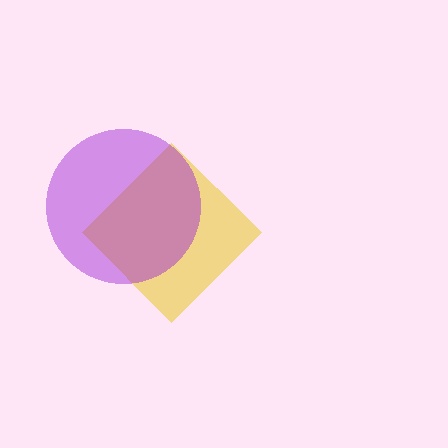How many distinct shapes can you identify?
There are 2 distinct shapes: a yellow diamond, a purple circle.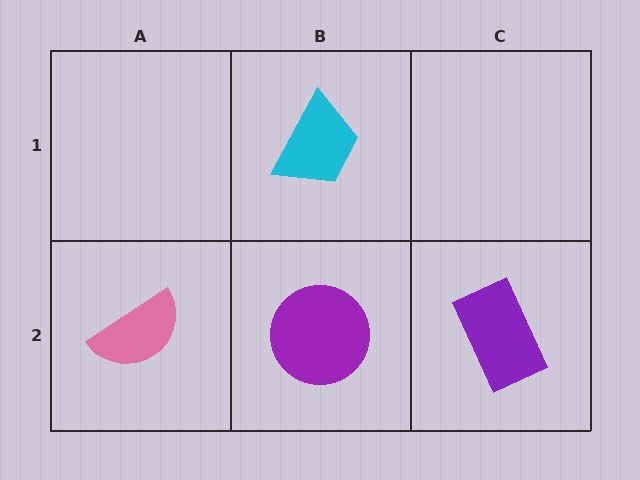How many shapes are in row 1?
1 shape.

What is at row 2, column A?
A pink semicircle.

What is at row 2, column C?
A purple rectangle.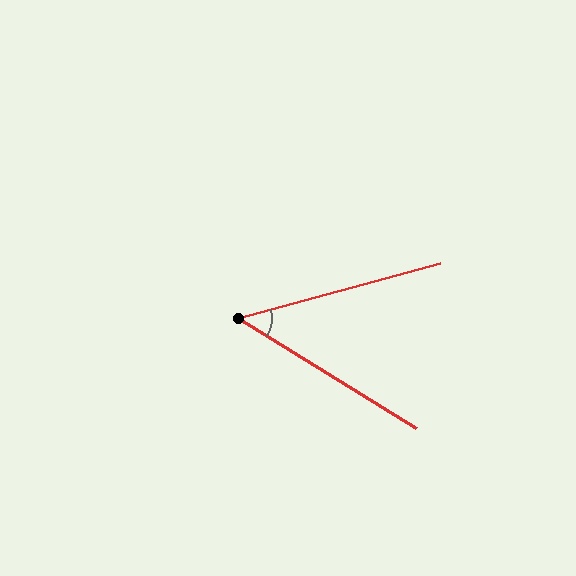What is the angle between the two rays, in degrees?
Approximately 47 degrees.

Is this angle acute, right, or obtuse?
It is acute.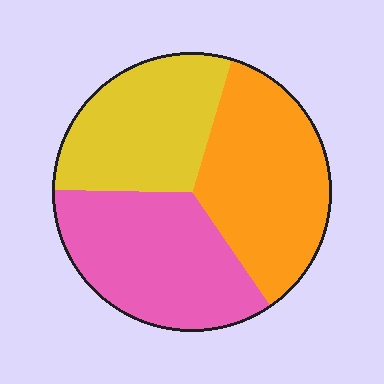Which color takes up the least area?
Yellow, at roughly 30%.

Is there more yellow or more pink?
Pink.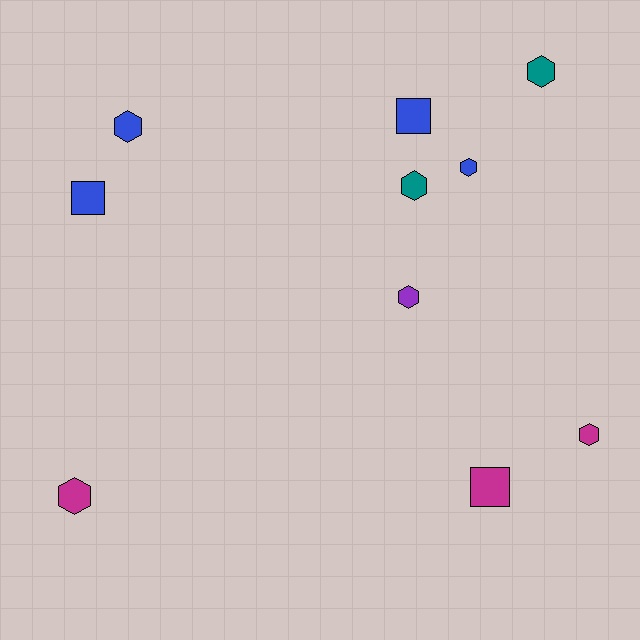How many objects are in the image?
There are 10 objects.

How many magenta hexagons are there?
There are 2 magenta hexagons.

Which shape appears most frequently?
Hexagon, with 7 objects.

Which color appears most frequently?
Blue, with 4 objects.